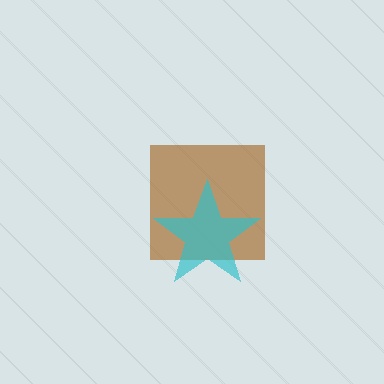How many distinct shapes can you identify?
There are 2 distinct shapes: a brown square, a cyan star.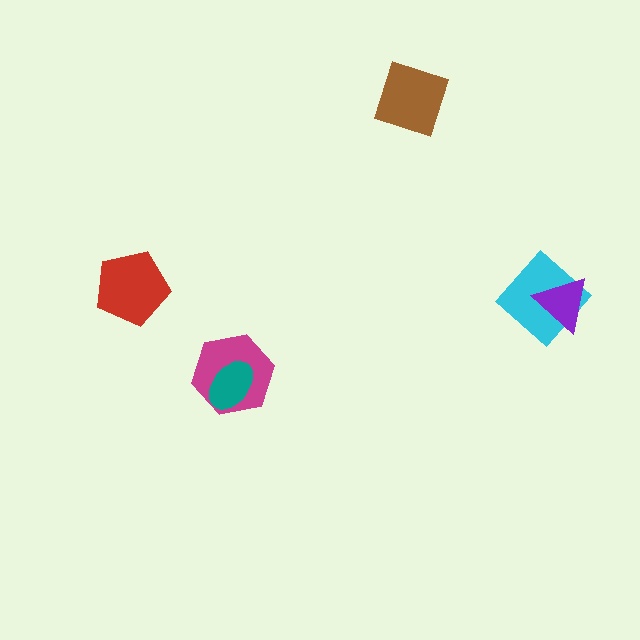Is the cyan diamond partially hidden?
Yes, it is partially covered by another shape.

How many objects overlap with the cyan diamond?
1 object overlaps with the cyan diamond.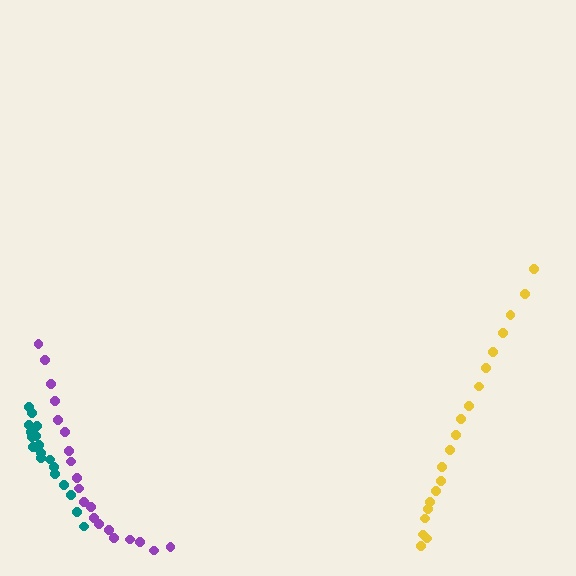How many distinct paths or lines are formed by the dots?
There are 3 distinct paths.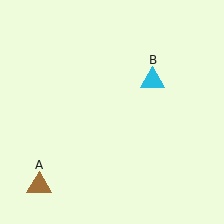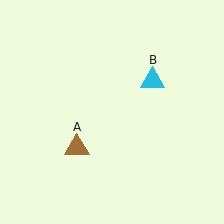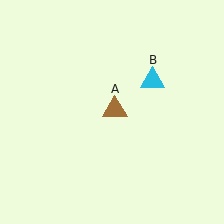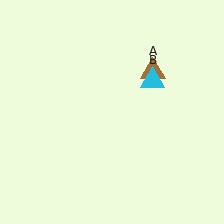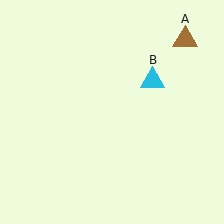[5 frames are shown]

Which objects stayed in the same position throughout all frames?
Cyan triangle (object B) remained stationary.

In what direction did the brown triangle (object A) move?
The brown triangle (object A) moved up and to the right.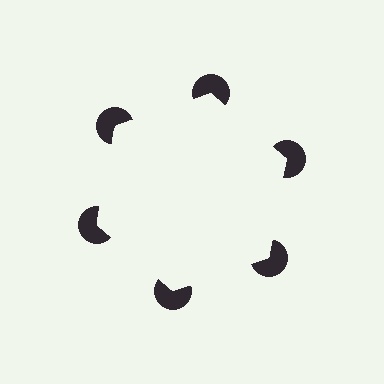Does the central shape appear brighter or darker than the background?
It typically appears slightly brighter than the background, even though no actual brightness change is drawn.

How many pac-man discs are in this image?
There are 6 — one at each vertex of the illusory hexagon.